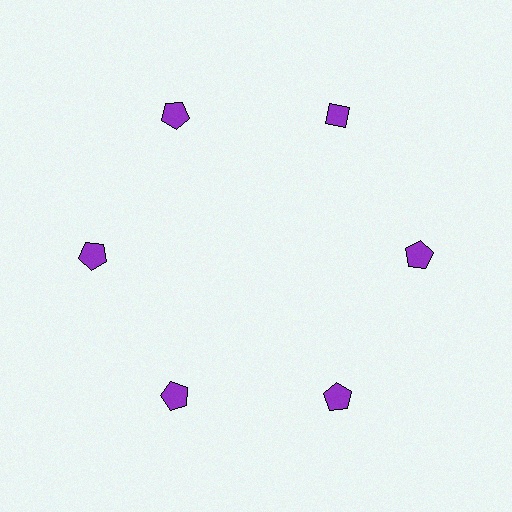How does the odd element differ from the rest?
It has a different shape: diamond instead of pentagon.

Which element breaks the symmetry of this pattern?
The purple diamond at roughly the 1 o'clock position breaks the symmetry. All other shapes are purple pentagons.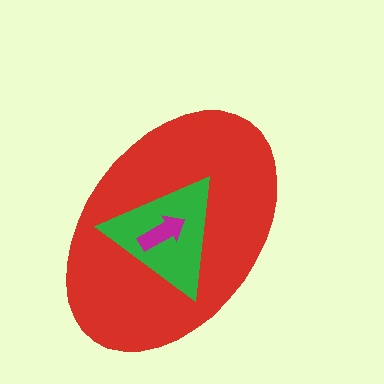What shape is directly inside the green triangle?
The magenta arrow.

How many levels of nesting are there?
3.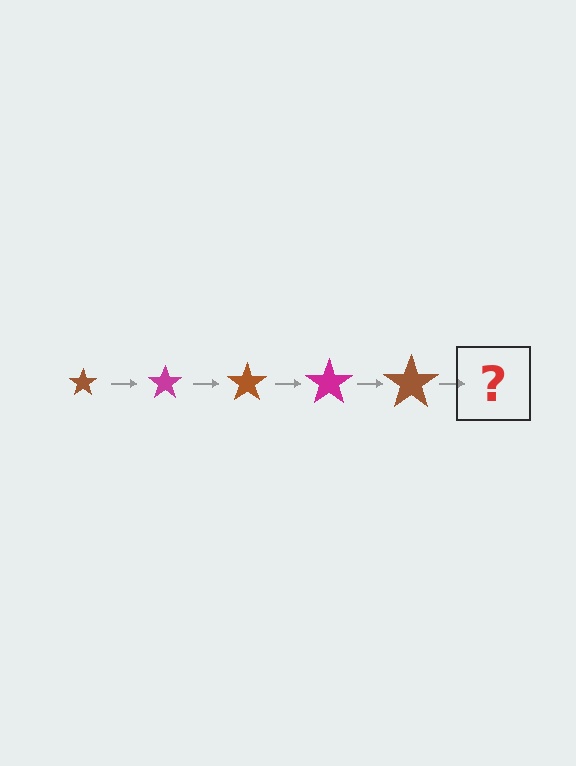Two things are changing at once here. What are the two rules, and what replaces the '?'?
The two rules are that the star grows larger each step and the color cycles through brown and magenta. The '?' should be a magenta star, larger than the previous one.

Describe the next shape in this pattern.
It should be a magenta star, larger than the previous one.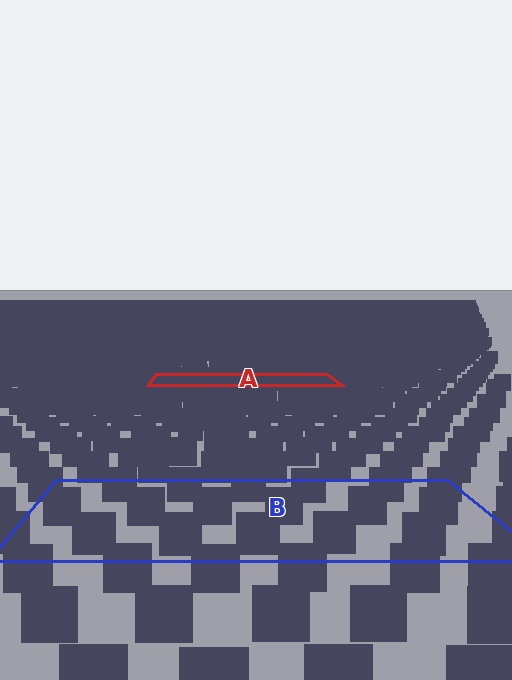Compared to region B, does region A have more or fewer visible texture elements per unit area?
Region A has more texture elements per unit area — they are packed more densely because it is farther away.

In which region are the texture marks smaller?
The texture marks are smaller in region A, because it is farther away.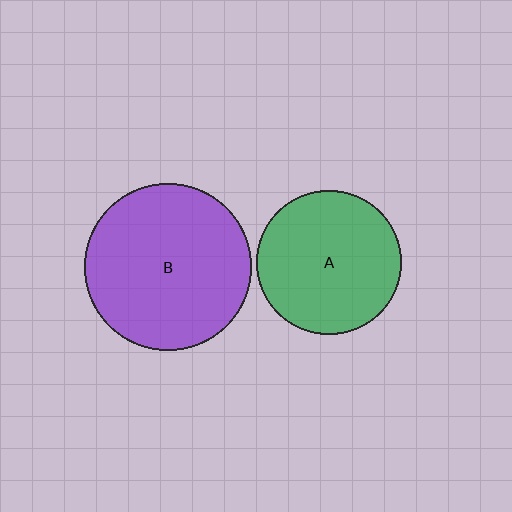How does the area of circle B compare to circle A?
Approximately 1.3 times.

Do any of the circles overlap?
No, none of the circles overlap.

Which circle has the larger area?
Circle B (purple).